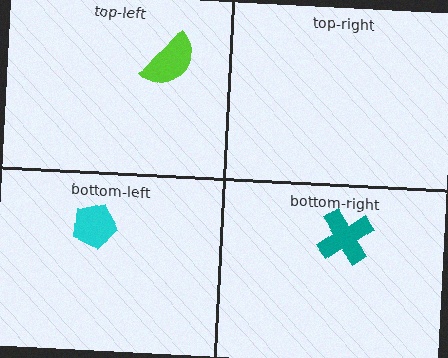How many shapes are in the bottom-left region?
1.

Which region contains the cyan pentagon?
The bottom-left region.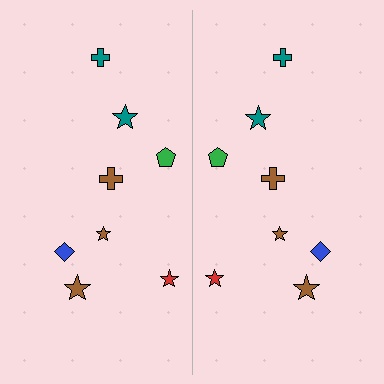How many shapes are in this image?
There are 16 shapes in this image.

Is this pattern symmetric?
Yes, this pattern has bilateral (reflection) symmetry.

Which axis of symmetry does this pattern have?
The pattern has a vertical axis of symmetry running through the center of the image.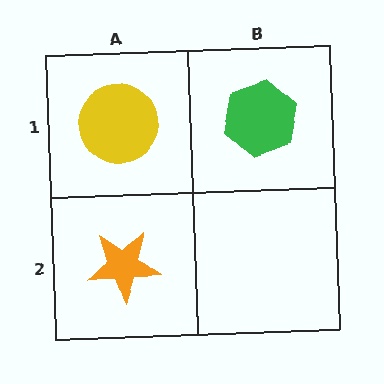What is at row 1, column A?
A yellow circle.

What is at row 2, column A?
An orange star.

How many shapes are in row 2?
1 shape.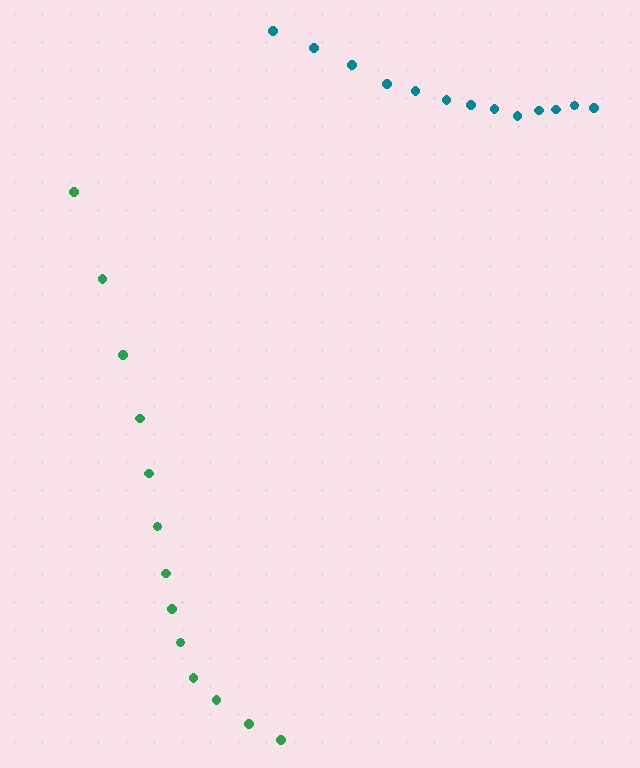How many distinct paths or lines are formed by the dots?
There are 2 distinct paths.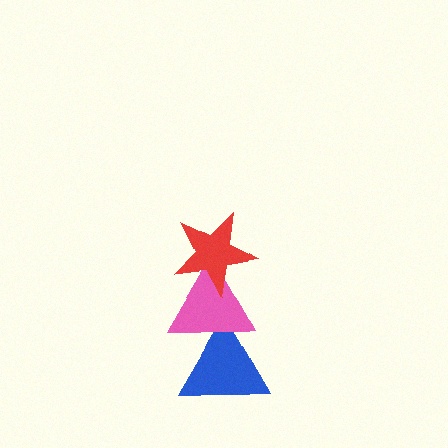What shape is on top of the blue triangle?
The pink triangle is on top of the blue triangle.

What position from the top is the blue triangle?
The blue triangle is 3rd from the top.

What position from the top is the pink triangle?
The pink triangle is 2nd from the top.